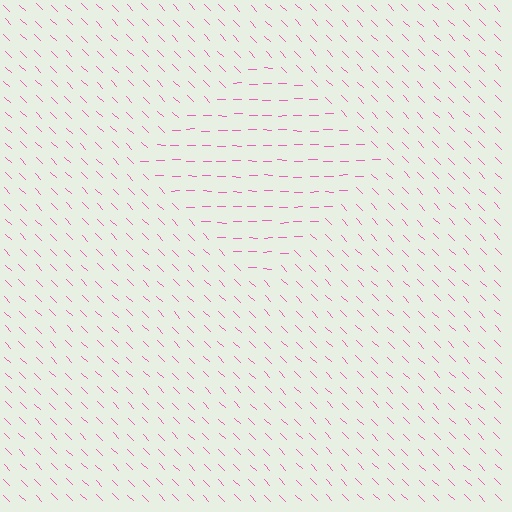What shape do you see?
I see a diamond.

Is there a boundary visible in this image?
Yes, there is a texture boundary formed by a change in line orientation.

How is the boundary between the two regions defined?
The boundary is defined purely by a change in line orientation (approximately 45 degrees difference). All lines are the same color and thickness.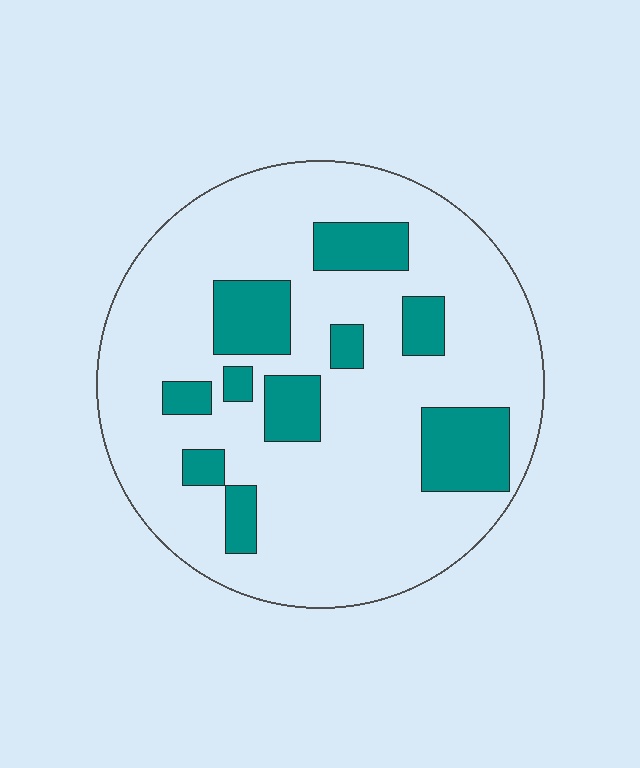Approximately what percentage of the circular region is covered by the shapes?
Approximately 20%.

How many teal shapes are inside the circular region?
10.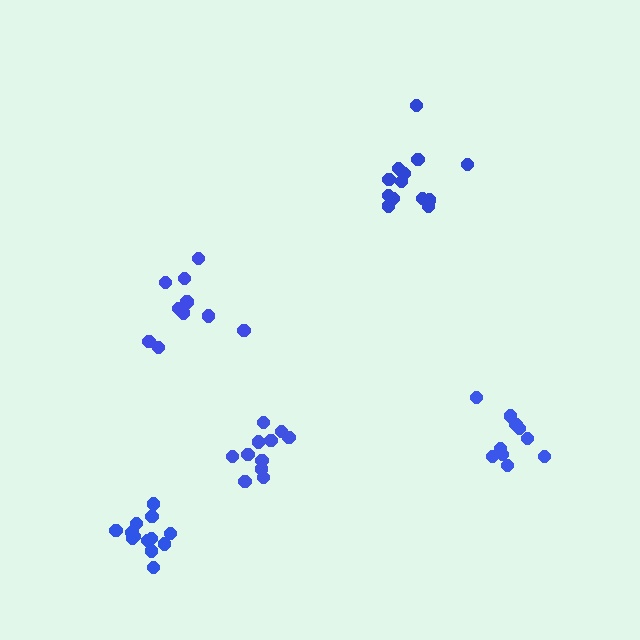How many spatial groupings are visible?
There are 5 spatial groupings.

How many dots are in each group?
Group 1: 11 dots, Group 2: 13 dots, Group 3: 10 dots, Group 4: 13 dots, Group 5: 11 dots (58 total).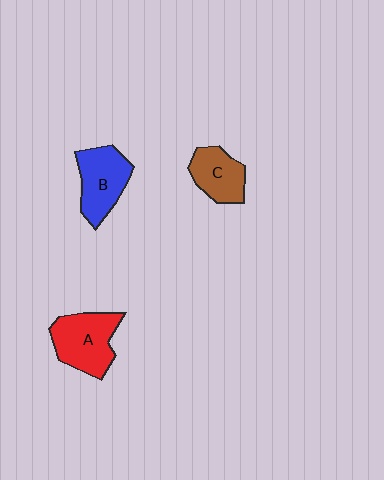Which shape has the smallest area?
Shape C (brown).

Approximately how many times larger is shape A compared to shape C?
Approximately 1.4 times.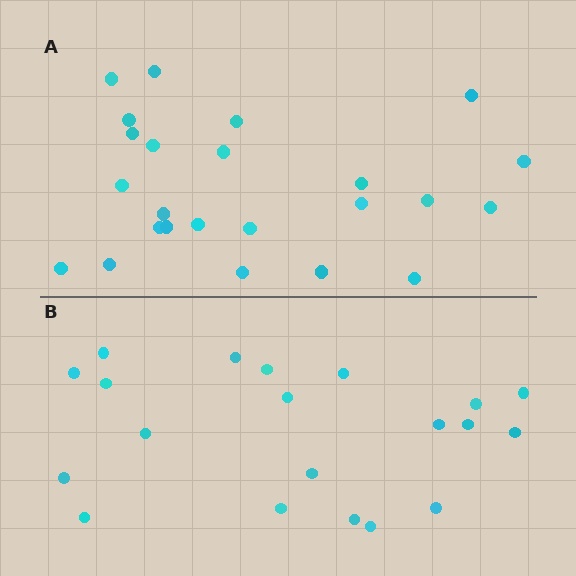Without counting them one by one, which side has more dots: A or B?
Region A (the top region) has more dots.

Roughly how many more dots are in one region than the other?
Region A has about 4 more dots than region B.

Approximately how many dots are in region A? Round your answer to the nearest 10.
About 20 dots. (The exact count is 24, which rounds to 20.)